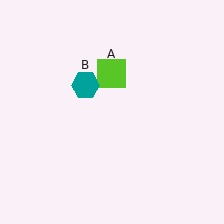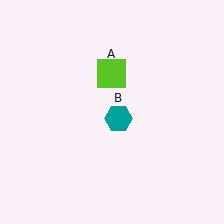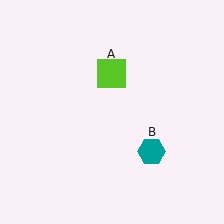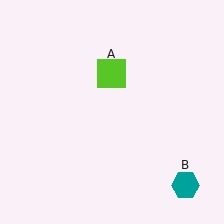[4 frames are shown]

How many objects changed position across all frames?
1 object changed position: teal hexagon (object B).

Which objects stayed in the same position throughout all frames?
Lime square (object A) remained stationary.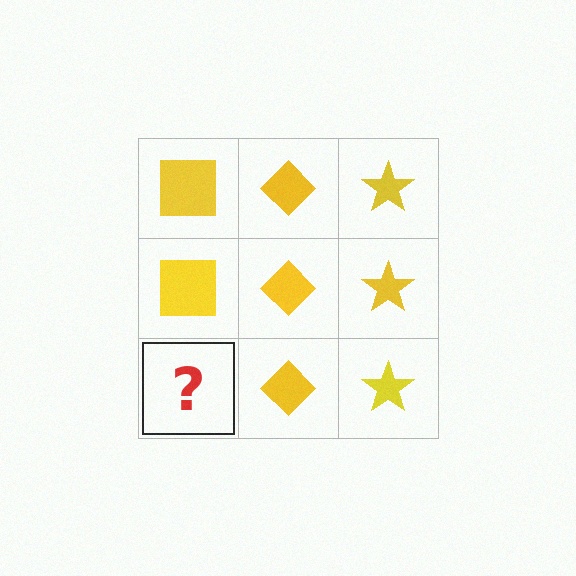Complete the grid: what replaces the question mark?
The question mark should be replaced with a yellow square.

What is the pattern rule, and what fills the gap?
The rule is that each column has a consistent shape. The gap should be filled with a yellow square.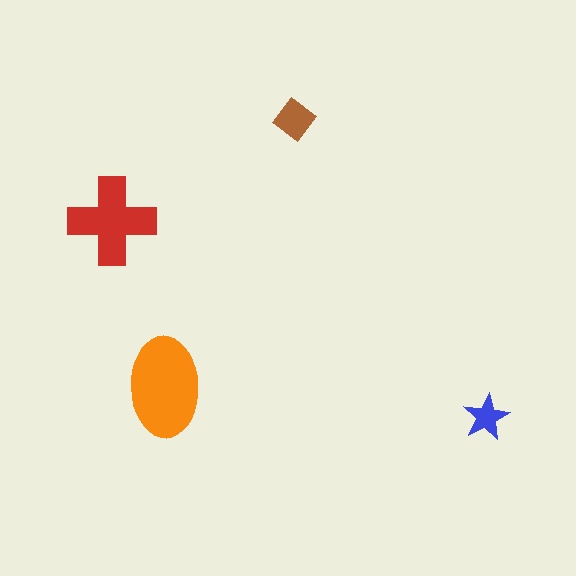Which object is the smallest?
The blue star.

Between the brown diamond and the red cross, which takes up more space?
The red cross.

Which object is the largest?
The orange ellipse.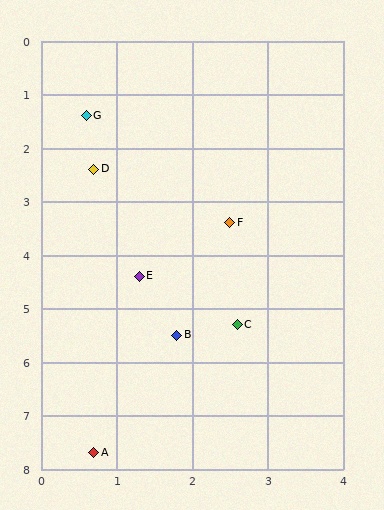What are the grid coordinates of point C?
Point C is at approximately (2.6, 5.3).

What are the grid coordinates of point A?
Point A is at approximately (0.7, 7.7).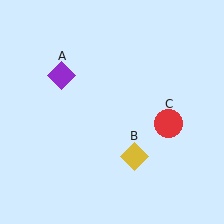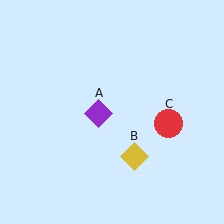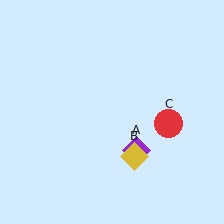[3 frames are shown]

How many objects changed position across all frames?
1 object changed position: purple diamond (object A).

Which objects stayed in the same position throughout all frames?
Yellow diamond (object B) and red circle (object C) remained stationary.